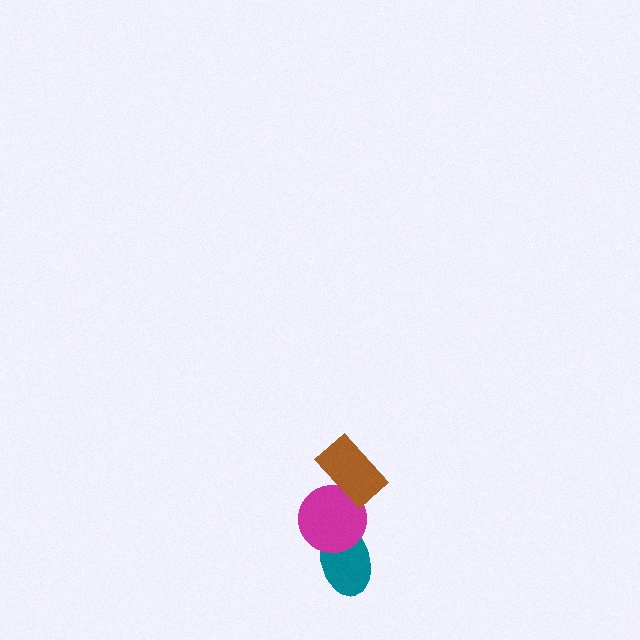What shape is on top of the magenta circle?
The brown rectangle is on top of the magenta circle.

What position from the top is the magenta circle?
The magenta circle is 2nd from the top.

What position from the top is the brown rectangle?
The brown rectangle is 1st from the top.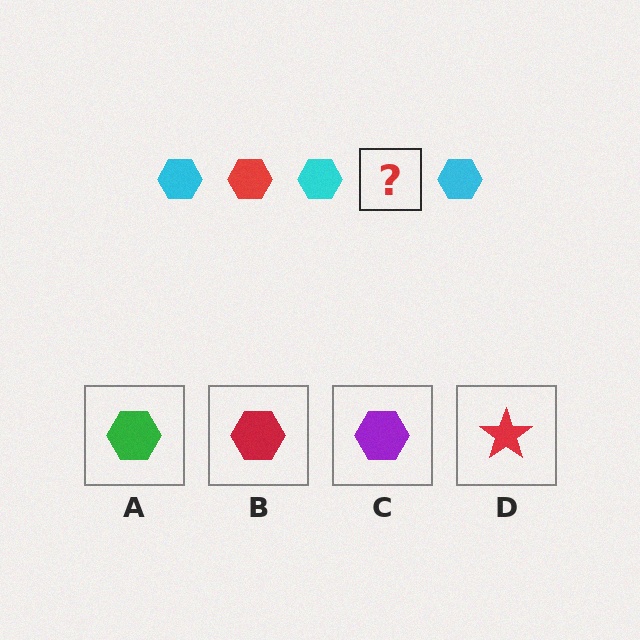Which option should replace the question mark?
Option B.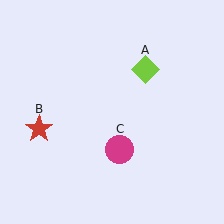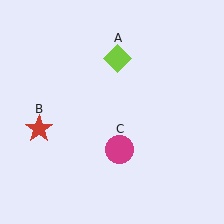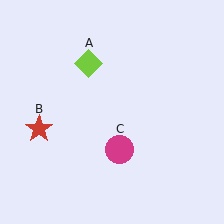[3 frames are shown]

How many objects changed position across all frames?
1 object changed position: lime diamond (object A).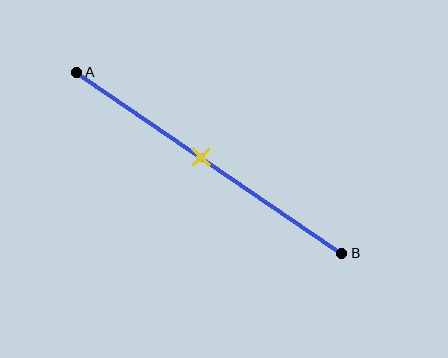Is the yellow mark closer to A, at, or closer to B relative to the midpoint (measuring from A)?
The yellow mark is closer to point A than the midpoint of segment AB.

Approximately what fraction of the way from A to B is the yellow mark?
The yellow mark is approximately 45% of the way from A to B.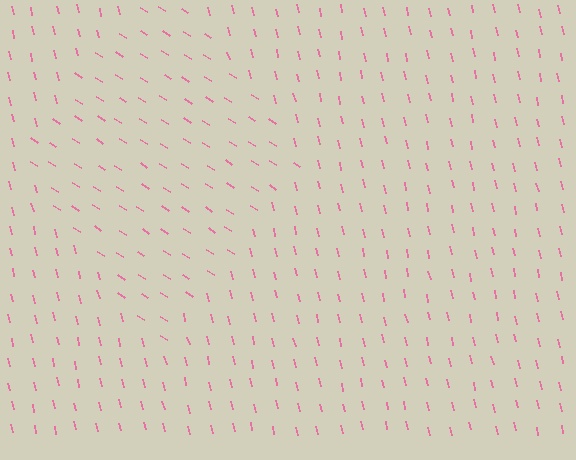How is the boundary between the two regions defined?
The boundary is defined purely by a change in line orientation (approximately 45 degrees difference). All lines are the same color and thickness.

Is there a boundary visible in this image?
Yes, there is a texture boundary formed by a change in line orientation.